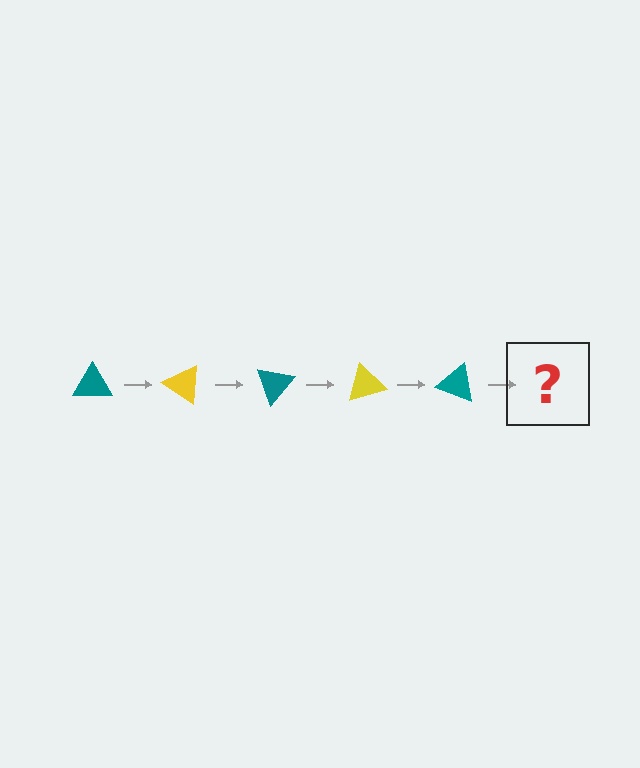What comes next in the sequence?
The next element should be a yellow triangle, rotated 175 degrees from the start.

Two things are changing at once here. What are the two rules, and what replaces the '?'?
The two rules are that it rotates 35 degrees each step and the color cycles through teal and yellow. The '?' should be a yellow triangle, rotated 175 degrees from the start.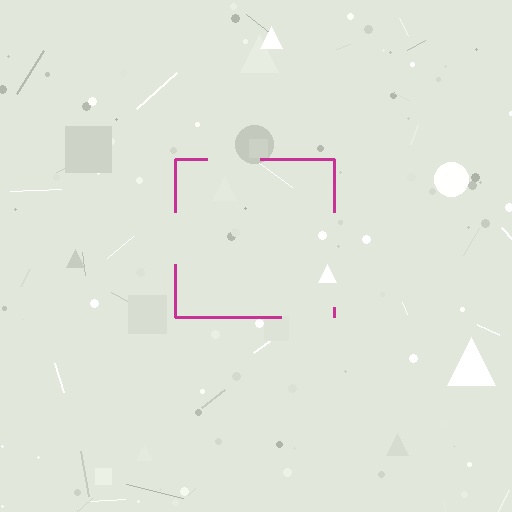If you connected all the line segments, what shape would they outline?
They would outline a square.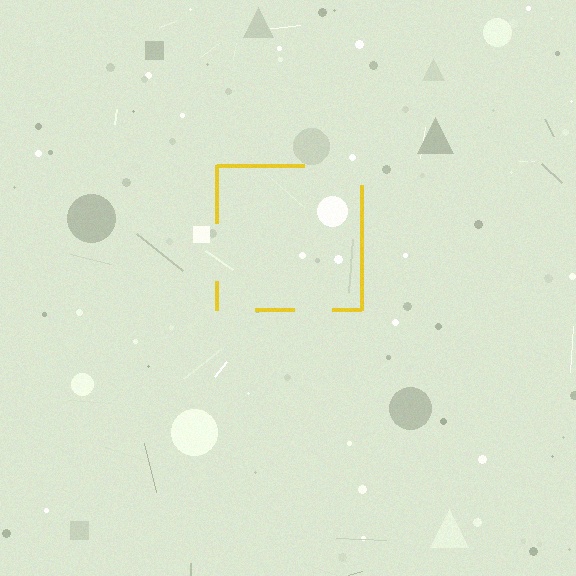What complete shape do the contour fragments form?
The contour fragments form a square.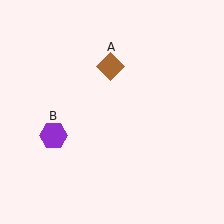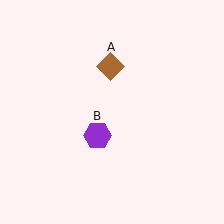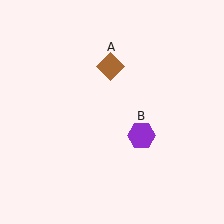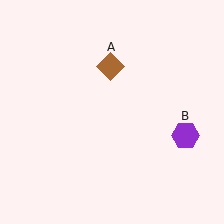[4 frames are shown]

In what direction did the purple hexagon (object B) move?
The purple hexagon (object B) moved right.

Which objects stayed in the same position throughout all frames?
Brown diamond (object A) remained stationary.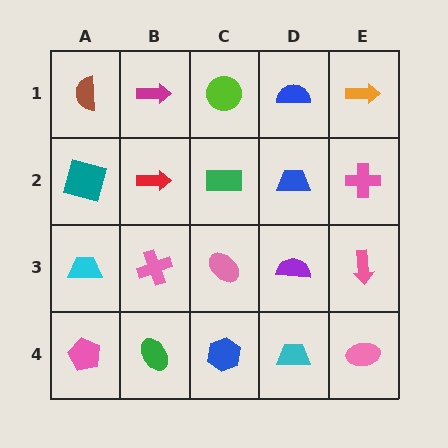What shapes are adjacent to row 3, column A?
A teal square (row 2, column A), a pink pentagon (row 4, column A), a pink cross (row 3, column B).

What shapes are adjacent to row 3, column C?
A green rectangle (row 2, column C), a blue hexagon (row 4, column C), a pink cross (row 3, column B), a purple semicircle (row 3, column D).